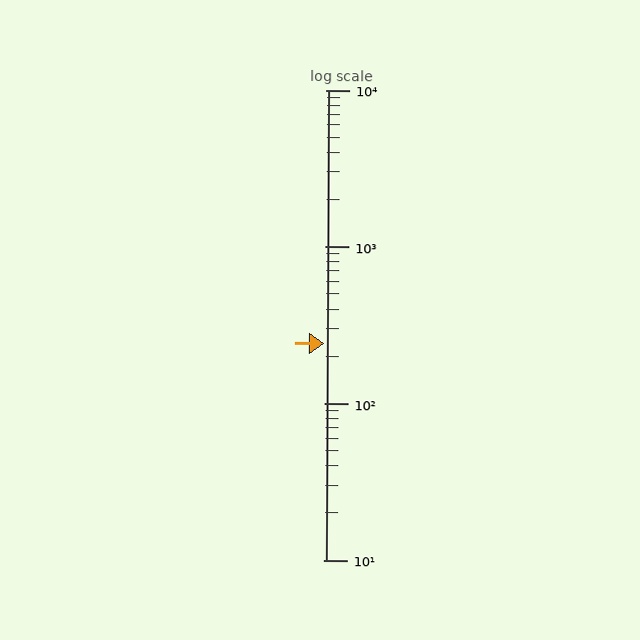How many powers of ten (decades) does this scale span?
The scale spans 3 decades, from 10 to 10000.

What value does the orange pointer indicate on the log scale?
The pointer indicates approximately 240.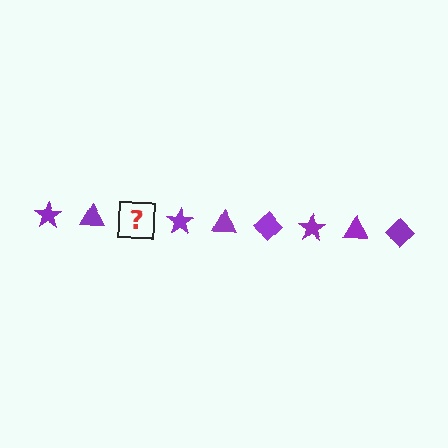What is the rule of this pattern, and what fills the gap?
The rule is that the pattern cycles through star, triangle, diamond shapes in purple. The gap should be filled with a purple diamond.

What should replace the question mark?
The question mark should be replaced with a purple diamond.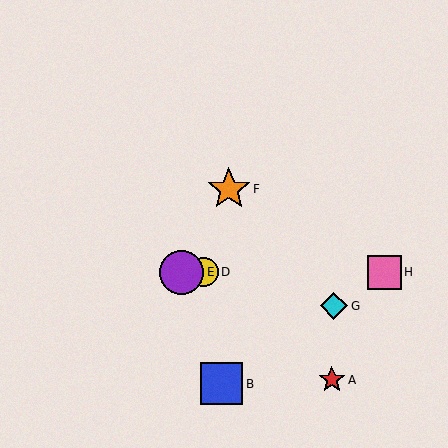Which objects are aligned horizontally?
Objects C, D, E, H are aligned horizontally.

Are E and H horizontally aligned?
Yes, both are at y≈272.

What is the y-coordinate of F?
Object F is at y≈189.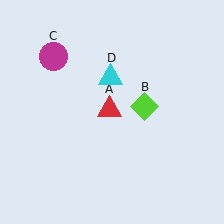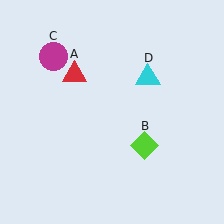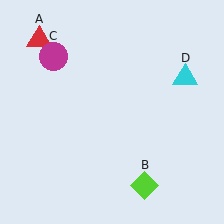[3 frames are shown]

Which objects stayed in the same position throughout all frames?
Magenta circle (object C) remained stationary.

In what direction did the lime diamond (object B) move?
The lime diamond (object B) moved down.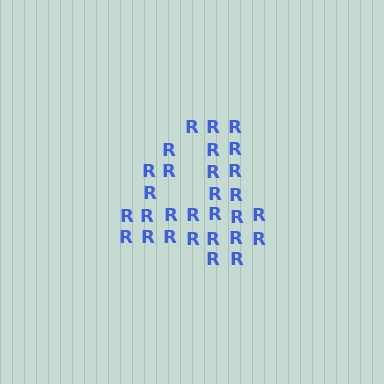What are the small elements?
The small elements are letter R's.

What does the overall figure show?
The overall figure shows the digit 4.